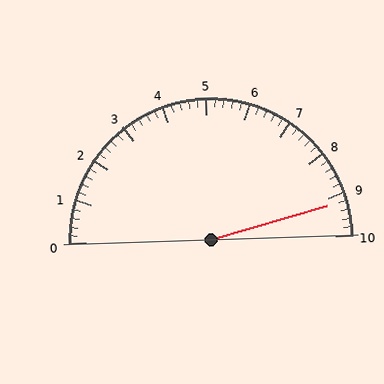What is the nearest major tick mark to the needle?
The nearest major tick mark is 9.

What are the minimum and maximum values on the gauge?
The gauge ranges from 0 to 10.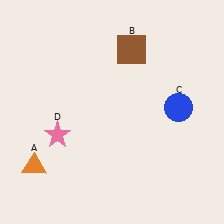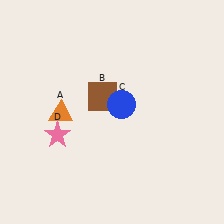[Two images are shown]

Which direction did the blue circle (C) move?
The blue circle (C) moved left.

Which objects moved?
The objects that moved are: the orange triangle (A), the brown square (B), the blue circle (C).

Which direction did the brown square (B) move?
The brown square (B) moved down.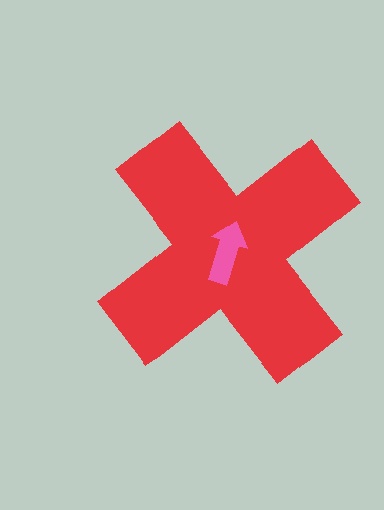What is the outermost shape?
The red cross.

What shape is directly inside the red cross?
The pink arrow.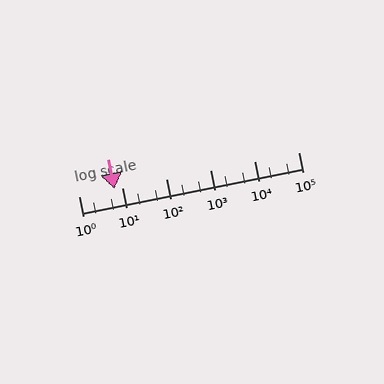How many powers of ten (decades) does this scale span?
The scale spans 5 decades, from 1 to 100000.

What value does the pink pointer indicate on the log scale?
The pointer indicates approximately 6.4.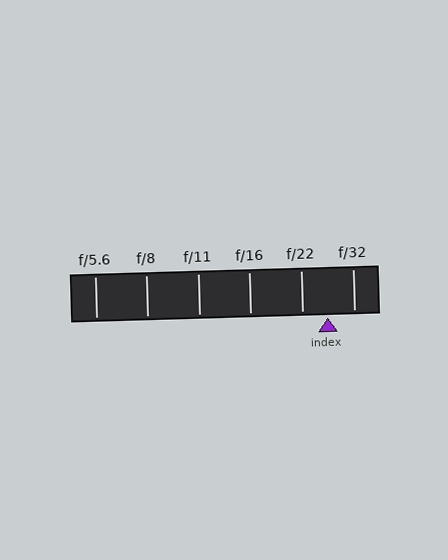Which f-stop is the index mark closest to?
The index mark is closest to f/22.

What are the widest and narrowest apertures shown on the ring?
The widest aperture shown is f/5.6 and the narrowest is f/32.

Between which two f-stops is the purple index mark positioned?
The index mark is between f/22 and f/32.